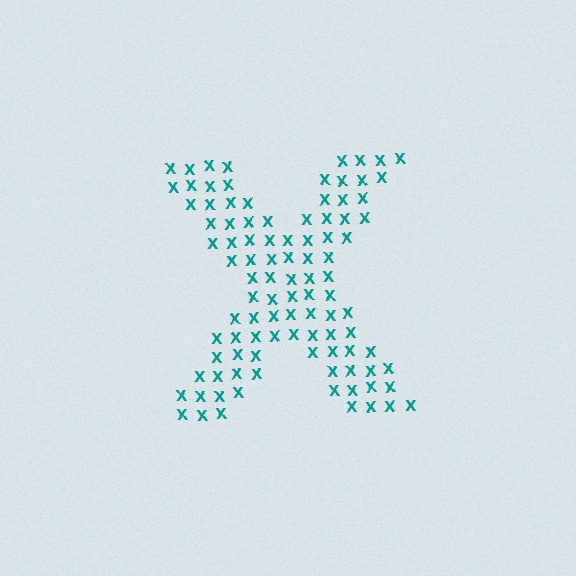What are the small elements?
The small elements are letter X's.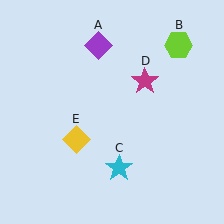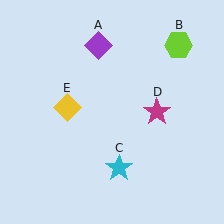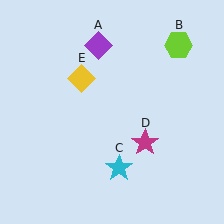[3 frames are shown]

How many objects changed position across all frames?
2 objects changed position: magenta star (object D), yellow diamond (object E).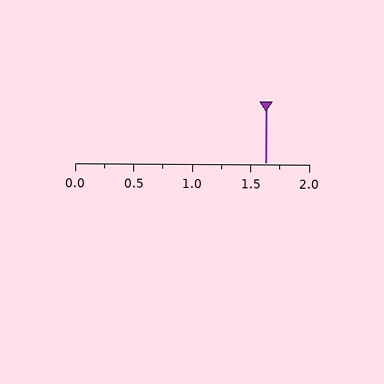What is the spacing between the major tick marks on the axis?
The major ticks are spaced 0.5 apart.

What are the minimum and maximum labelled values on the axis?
The axis runs from 0.0 to 2.0.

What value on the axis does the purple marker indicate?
The marker indicates approximately 1.62.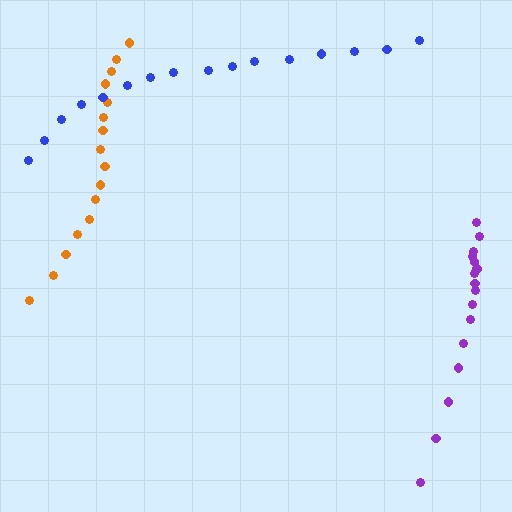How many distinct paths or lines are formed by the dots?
There are 3 distinct paths.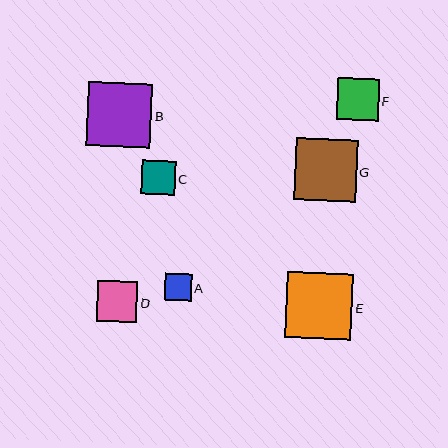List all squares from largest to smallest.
From largest to smallest: E, B, G, F, D, C, A.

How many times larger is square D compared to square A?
Square D is approximately 1.5 times the size of square A.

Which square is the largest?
Square E is the largest with a size of approximately 66 pixels.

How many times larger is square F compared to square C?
Square F is approximately 1.3 times the size of square C.